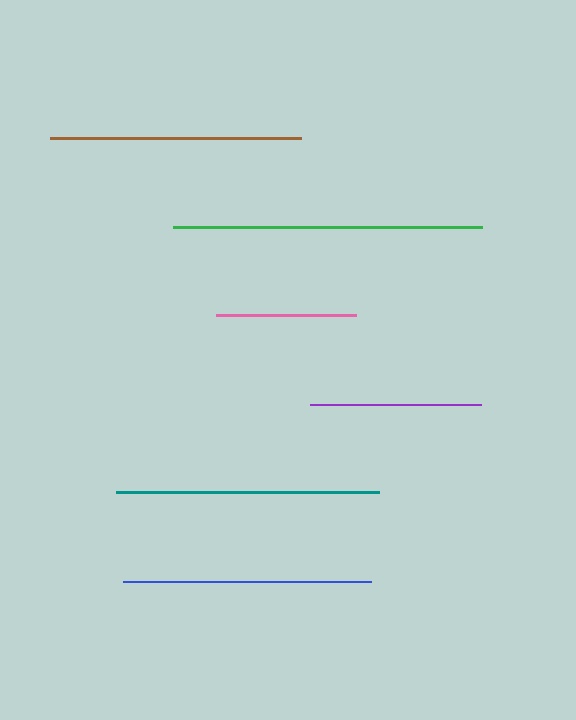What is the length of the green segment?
The green segment is approximately 309 pixels long.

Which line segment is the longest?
The green line is the longest at approximately 309 pixels.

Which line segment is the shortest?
The pink line is the shortest at approximately 140 pixels.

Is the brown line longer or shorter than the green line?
The green line is longer than the brown line.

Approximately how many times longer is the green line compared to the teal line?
The green line is approximately 1.2 times the length of the teal line.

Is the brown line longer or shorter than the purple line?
The brown line is longer than the purple line.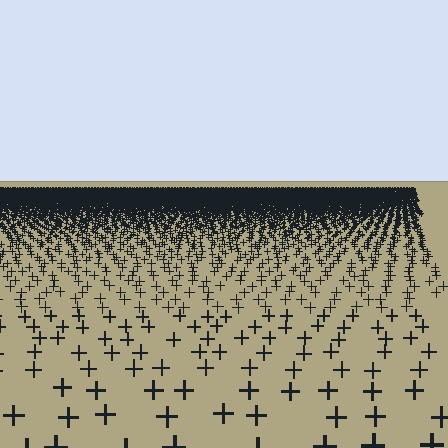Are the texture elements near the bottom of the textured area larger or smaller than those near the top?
Larger. Near the bottom, elements are closer to the viewer and appear at a bigger on-screen size.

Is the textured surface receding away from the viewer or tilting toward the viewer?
The surface is receding away from the viewer. Texture elements get smaller and denser toward the top.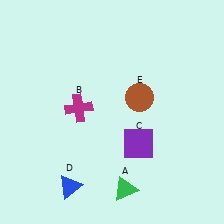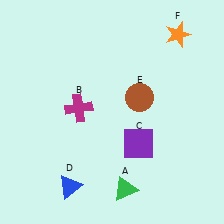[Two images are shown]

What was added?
An orange star (F) was added in Image 2.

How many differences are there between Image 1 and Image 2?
There is 1 difference between the two images.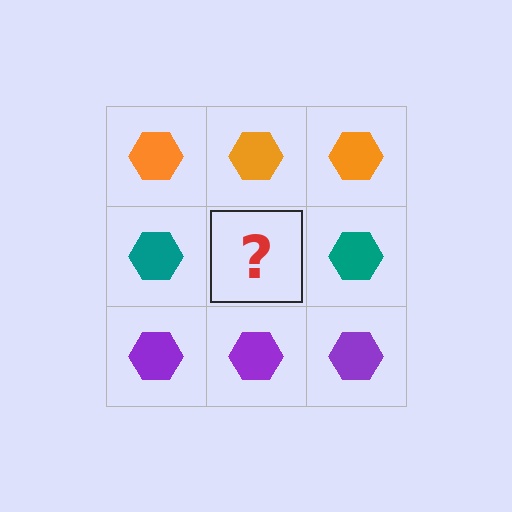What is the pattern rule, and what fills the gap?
The rule is that each row has a consistent color. The gap should be filled with a teal hexagon.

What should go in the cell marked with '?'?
The missing cell should contain a teal hexagon.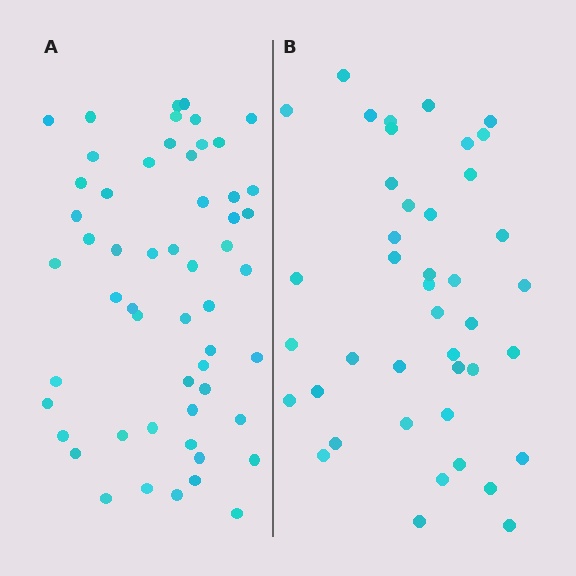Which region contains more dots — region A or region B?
Region A (the left region) has more dots.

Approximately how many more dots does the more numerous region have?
Region A has approximately 15 more dots than region B.